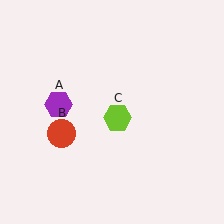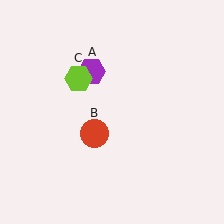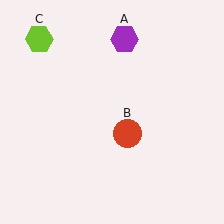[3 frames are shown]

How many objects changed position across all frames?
3 objects changed position: purple hexagon (object A), red circle (object B), lime hexagon (object C).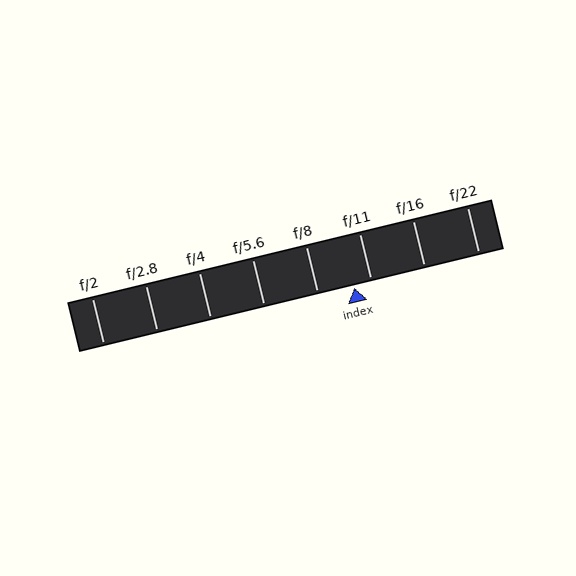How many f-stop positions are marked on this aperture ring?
There are 8 f-stop positions marked.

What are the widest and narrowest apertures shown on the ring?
The widest aperture shown is f/2 and the narrowest is f/22.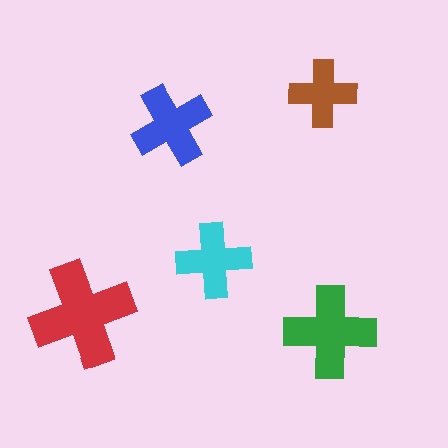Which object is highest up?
The brown cross is topmost.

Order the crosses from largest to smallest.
the red one, the green one, the blue one, the cyan one, the brown one.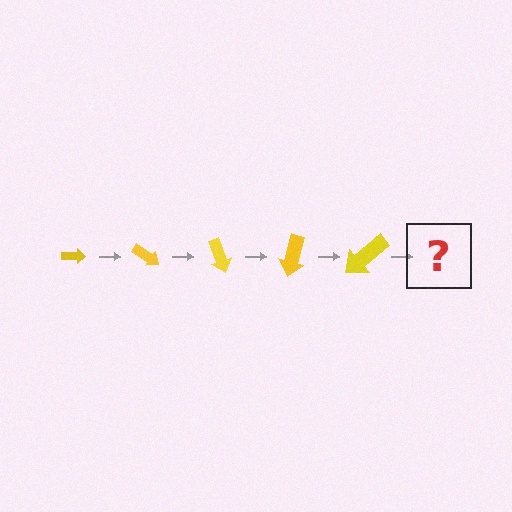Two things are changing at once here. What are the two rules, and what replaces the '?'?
The two rules are that the arrow grows larger each step and it rotates 35 degrees each step. The '?' should be an arrow, larger than the previous one and rotated 175 degrees from the start.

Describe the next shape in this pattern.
It should be an arrow, larger than the previous one and rotated 175 degrees from the start.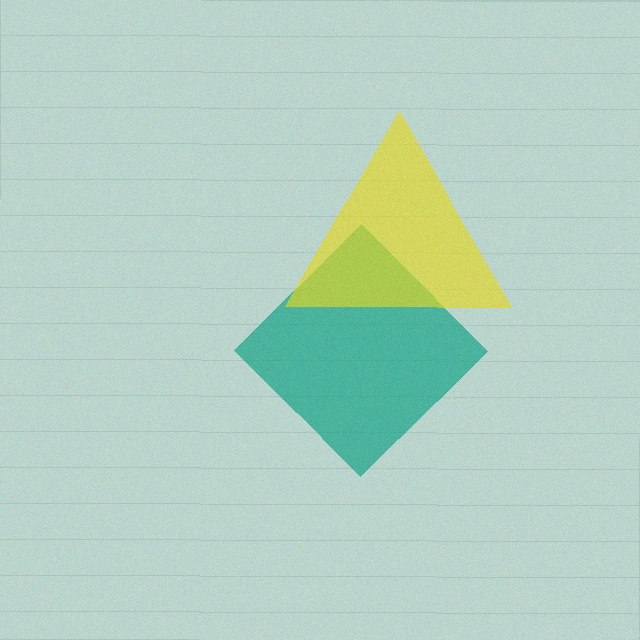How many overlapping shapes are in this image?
There are 2 overlapping shapes in the image.